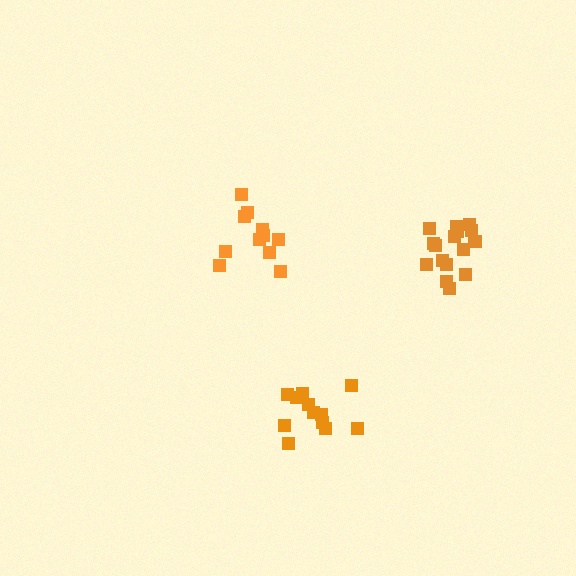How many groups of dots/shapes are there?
There are 3 groups.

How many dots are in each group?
Group 1: 12 dots, Group 2: 11 dots, Group 3: 17 dots (40 total).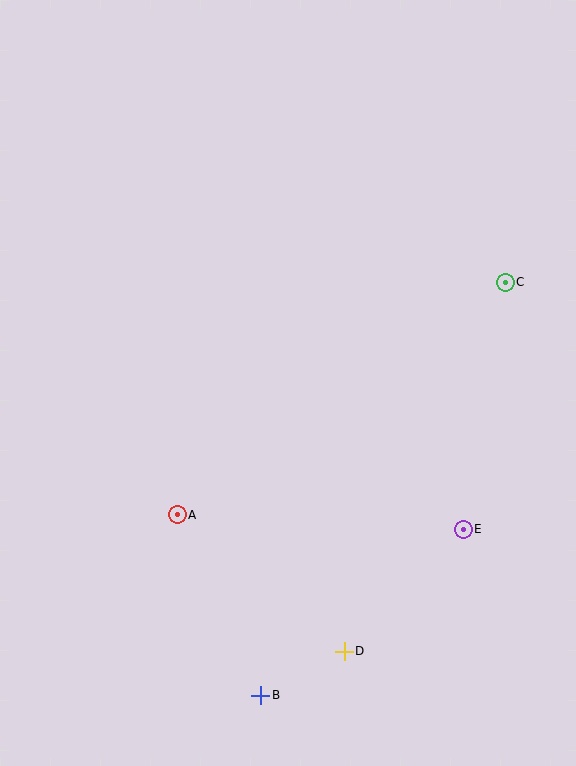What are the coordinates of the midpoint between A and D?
The midpoint between A and D is at (261, 583).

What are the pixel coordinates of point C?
Point C is at (505, 282).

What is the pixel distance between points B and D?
The distance between B and D is 94 pixels.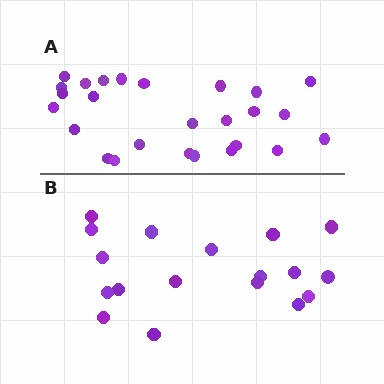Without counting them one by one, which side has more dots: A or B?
Region A (the top region) has more dots.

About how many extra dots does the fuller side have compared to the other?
Region A has roughly 8 or so more dots than region B.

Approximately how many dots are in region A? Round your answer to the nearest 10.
About 30 dots. (The exact count is 26, which rounds to 30.)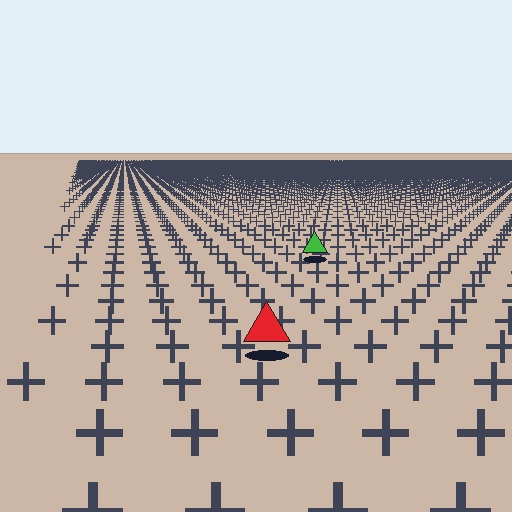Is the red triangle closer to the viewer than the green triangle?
Yes. The red triangle is closer — you can tell from the texture gradient: the ground texture is coarser near it.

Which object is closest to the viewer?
The red triangle is closest. The texture marks near it are larger and more spread out.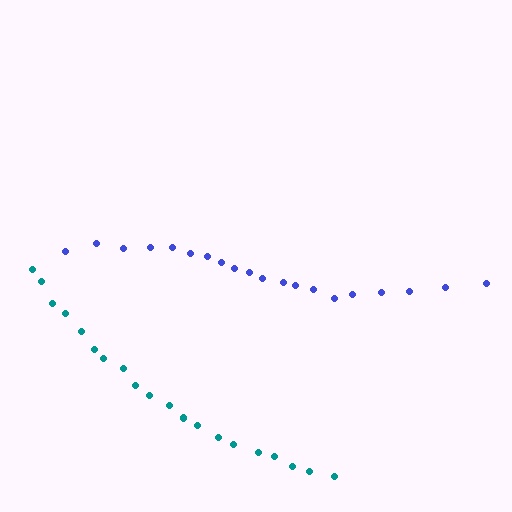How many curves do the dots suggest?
There are 2 distinct paths.